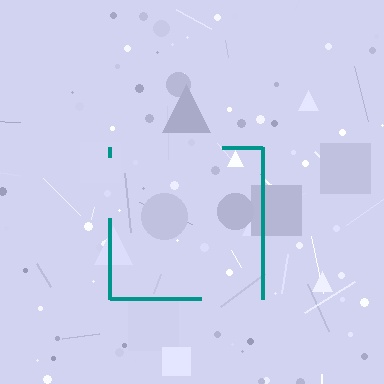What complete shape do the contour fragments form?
The contour fragments form a square.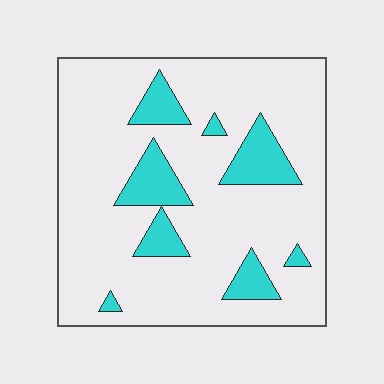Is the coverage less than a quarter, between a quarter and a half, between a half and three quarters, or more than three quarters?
Less than a quarter.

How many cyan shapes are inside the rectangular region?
8.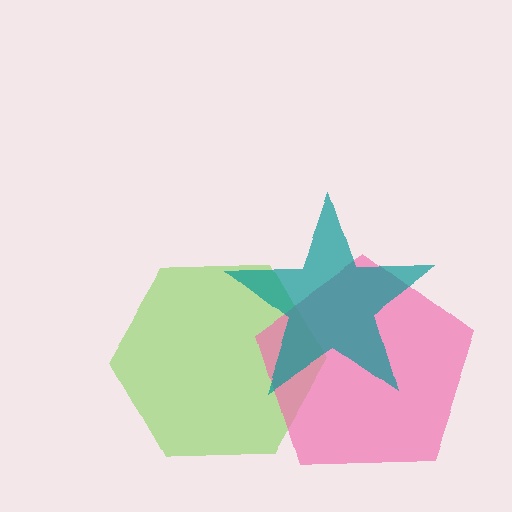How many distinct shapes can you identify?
There are 3 distinct shapes: a lime hexagon, a pink pentagon, a teal star.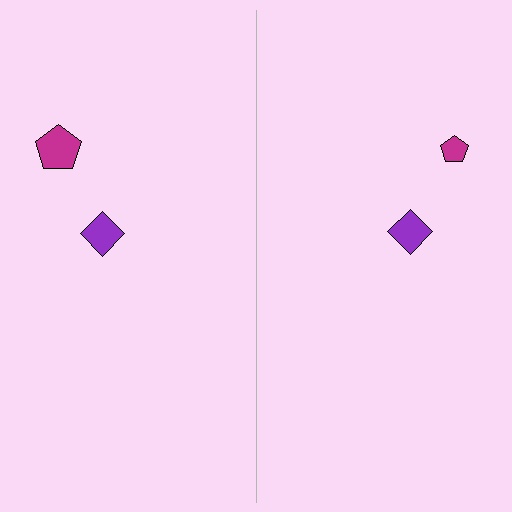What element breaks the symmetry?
The magenta pentagon on the right side has a different size than its mirror counterpart.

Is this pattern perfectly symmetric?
No, the pattern is not perfectly symmetric. The magenta pentagon on the right side has a different size than its mirror counterpart.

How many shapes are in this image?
There are 4 shapes in this image.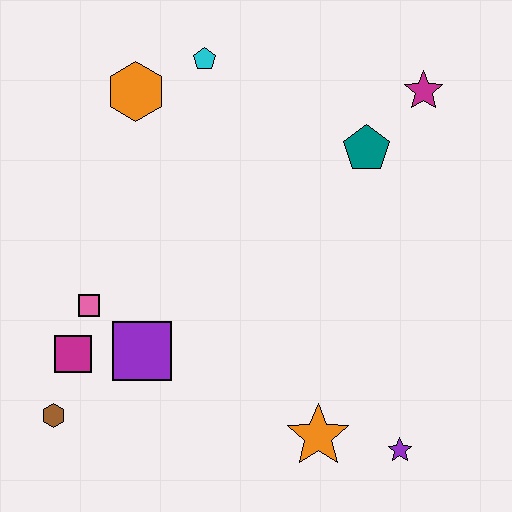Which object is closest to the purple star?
The orange star is closest to the purple star.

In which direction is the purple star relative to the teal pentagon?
The purple star is below the teal pentagon.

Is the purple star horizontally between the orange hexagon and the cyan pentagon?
No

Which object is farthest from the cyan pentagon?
The purple star is farthest from the cyan pentagon.